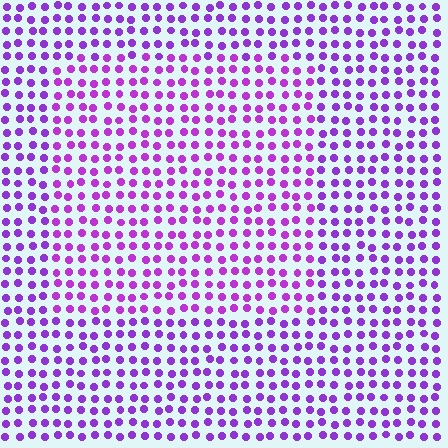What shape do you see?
I see a rectangle.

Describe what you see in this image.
The image is filled with small purple elements in a uniform arrangement. A rectangle-shaped region is visible where the elements are tinted to a slightly different hue, forming a subtle color boundary.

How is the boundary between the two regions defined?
The boundary is defined purely by a slight shift in hue (about 17 degrees). Spacing, size, and orientation are identical on both sides.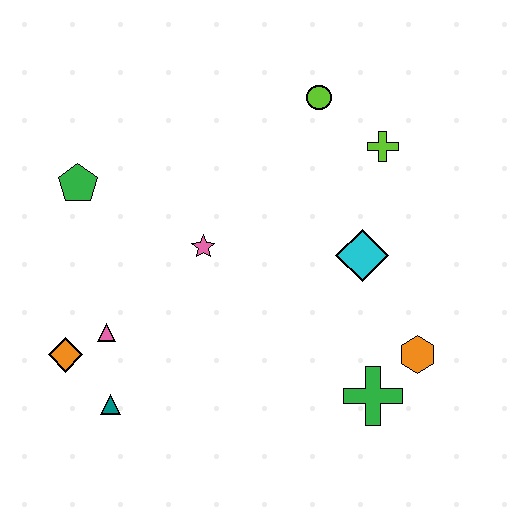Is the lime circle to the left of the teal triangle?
No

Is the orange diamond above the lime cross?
No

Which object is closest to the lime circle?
The lime cross is closest to the lime circle.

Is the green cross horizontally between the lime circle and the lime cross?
Yes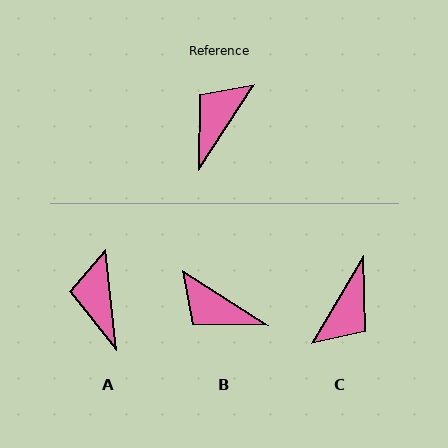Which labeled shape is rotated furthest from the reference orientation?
C, about 178 degrees away.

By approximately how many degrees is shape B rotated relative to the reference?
Approximately 90 degrees counter-clockwise.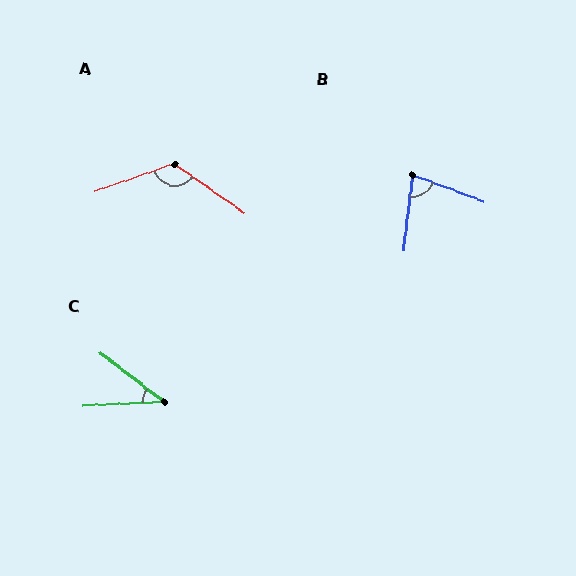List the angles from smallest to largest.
C (40°), B (77°), A (126°).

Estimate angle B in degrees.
Approximately 77 degrees.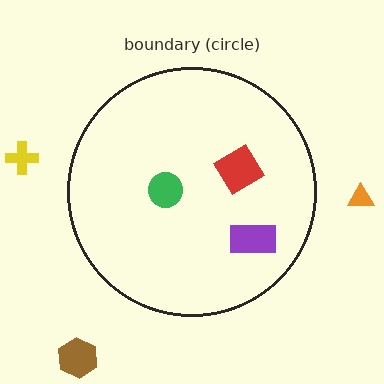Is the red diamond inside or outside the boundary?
Inside.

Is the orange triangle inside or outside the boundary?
Outside.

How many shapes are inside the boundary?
3 inside, 3 outside.